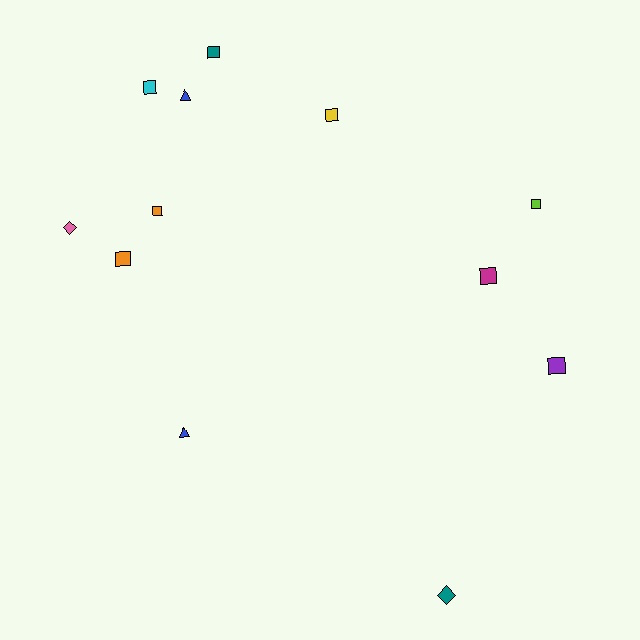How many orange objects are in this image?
There are 2 orange objects.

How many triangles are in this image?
There are 2 triangles.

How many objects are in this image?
There are 12 objects.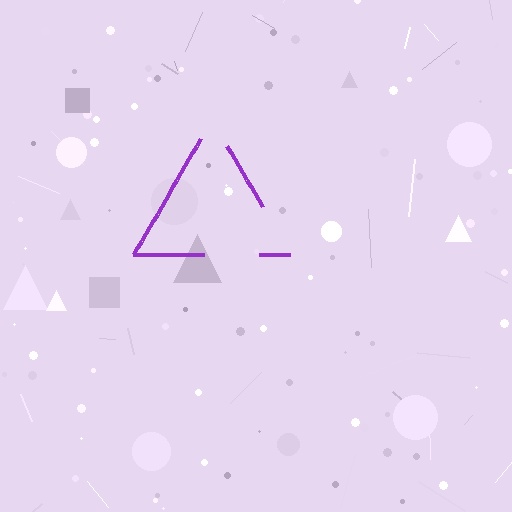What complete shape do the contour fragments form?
The contour fragments form a triangle.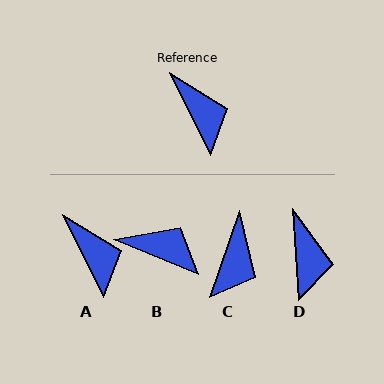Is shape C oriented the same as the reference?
No, it is off by about 45 degrees.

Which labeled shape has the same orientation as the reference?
A.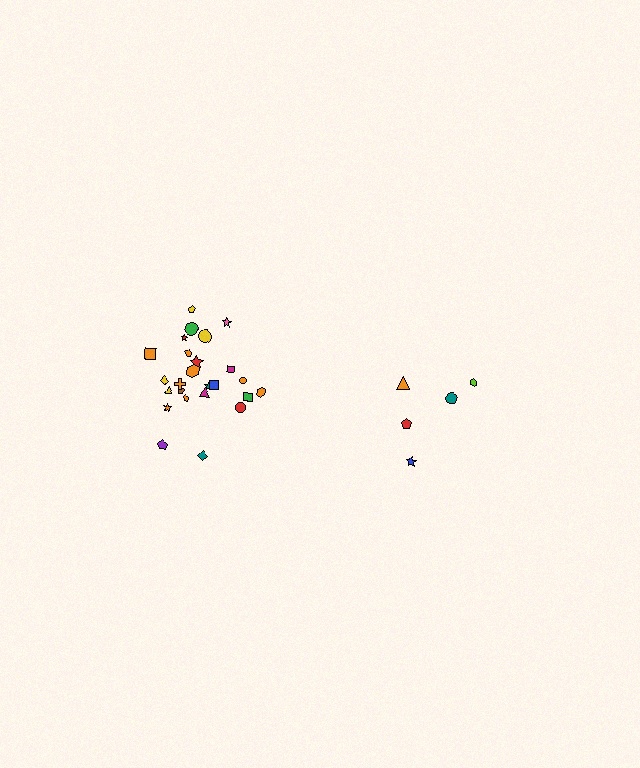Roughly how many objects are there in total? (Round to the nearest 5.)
Roughly 30 objects in total.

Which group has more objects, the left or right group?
The left group.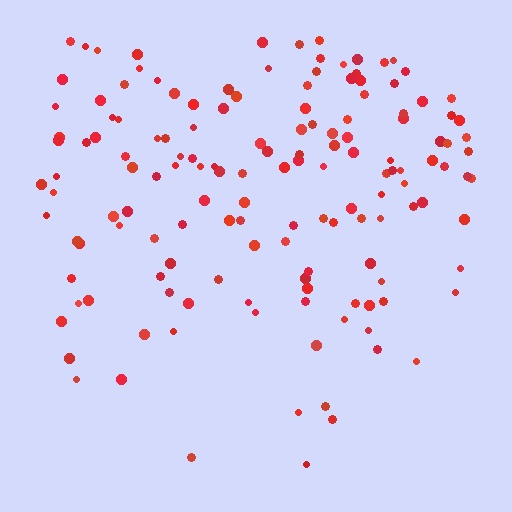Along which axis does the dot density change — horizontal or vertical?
Vertical.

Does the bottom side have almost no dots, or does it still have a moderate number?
Still a moderate number, just noticeably fewer than the top.